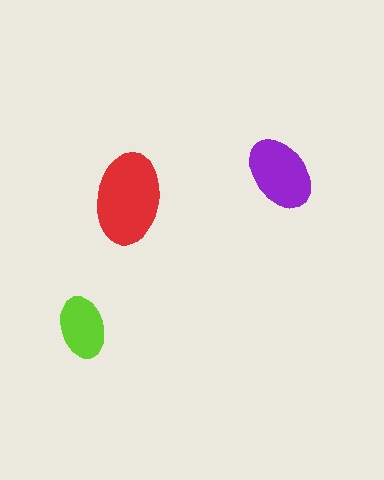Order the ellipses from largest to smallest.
the red one, the purple one, the lime one.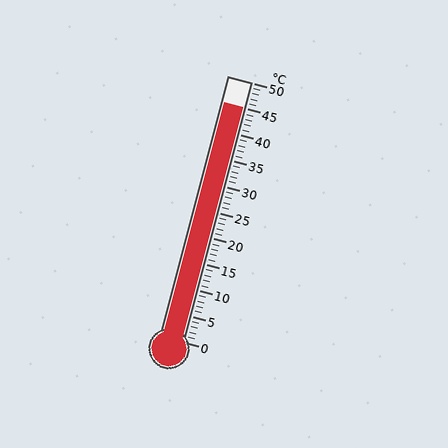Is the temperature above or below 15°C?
The temperature is above 15°C.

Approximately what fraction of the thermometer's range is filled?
The thermometer is filled to approximately 90% of its range.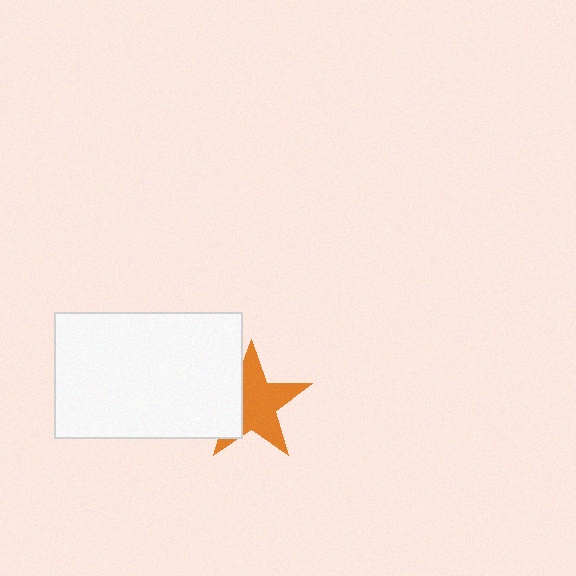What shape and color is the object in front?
The object in front is a white rectangle.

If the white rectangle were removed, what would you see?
You would see the complete orange star.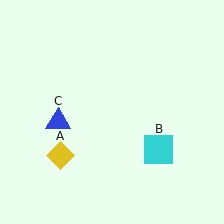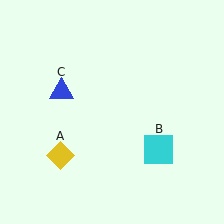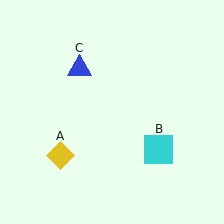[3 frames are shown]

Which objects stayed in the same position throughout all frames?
Yellow diamond (object A) and cyan square (object B) remained stationary.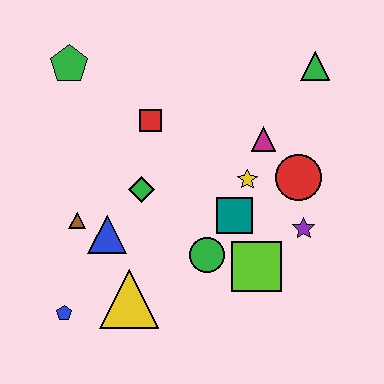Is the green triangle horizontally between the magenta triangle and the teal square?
No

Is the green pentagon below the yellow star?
No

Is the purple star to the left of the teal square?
No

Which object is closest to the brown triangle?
The blue triangle is closest to the brown triangle.